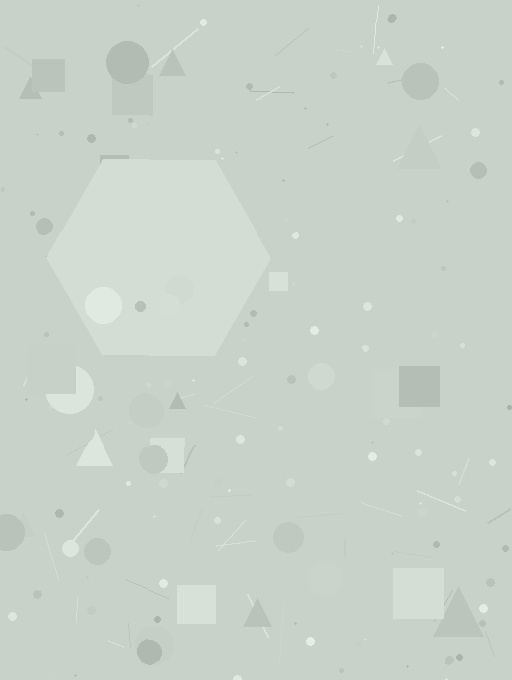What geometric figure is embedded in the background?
A hexagon is embedded in the background.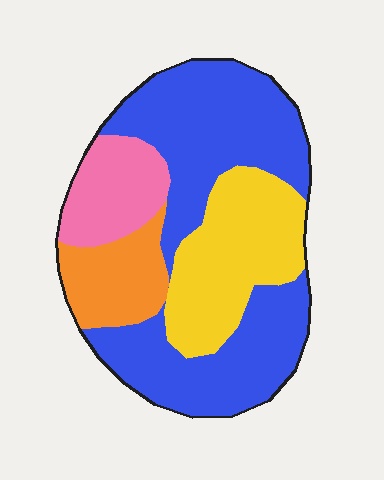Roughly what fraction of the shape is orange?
Orange takes up less than a sixth of the shape.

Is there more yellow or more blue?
Blue.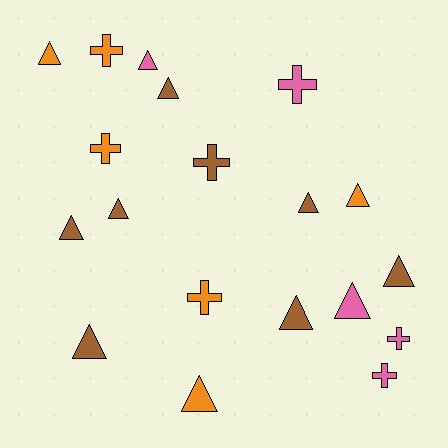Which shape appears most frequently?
Triangle, with 12 objects.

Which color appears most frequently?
Brown, with 8 objects.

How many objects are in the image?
There are 19 objects.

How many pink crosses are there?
There are 3 pink crosses.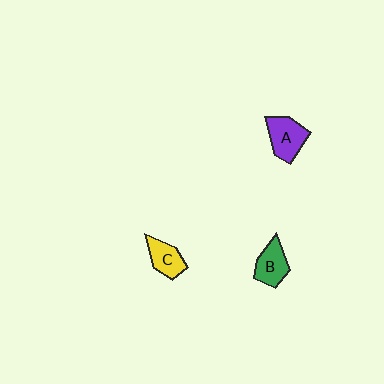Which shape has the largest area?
Shape A (purple).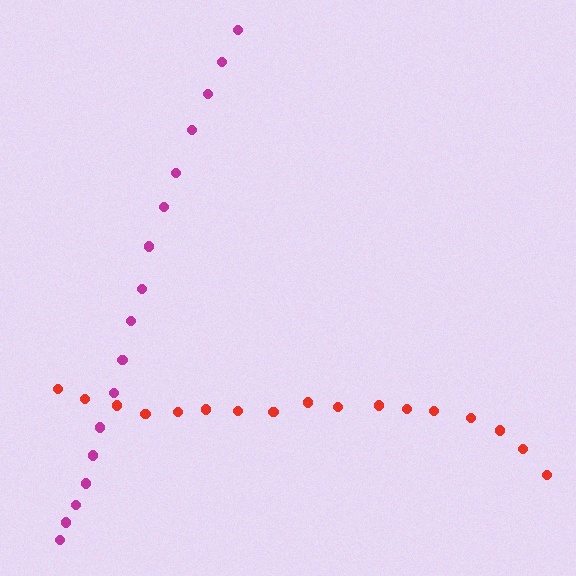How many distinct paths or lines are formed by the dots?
There are 2 distinct paths.